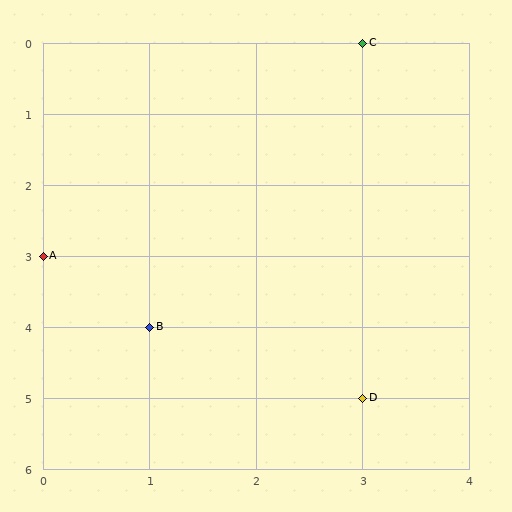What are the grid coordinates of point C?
Point C is at grid coordinates (3, 0).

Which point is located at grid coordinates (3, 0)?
Point C is at (3, 0).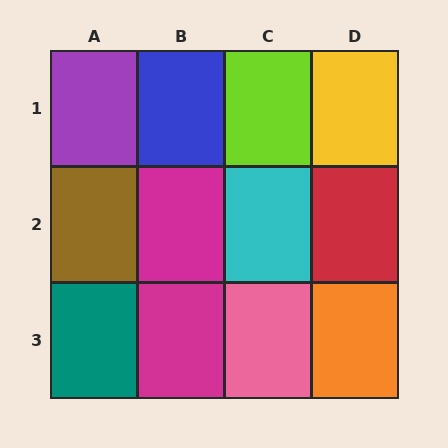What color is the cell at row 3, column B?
Magenta.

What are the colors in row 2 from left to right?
Brown, magenta, cyan, red.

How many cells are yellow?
1 cell is yellow.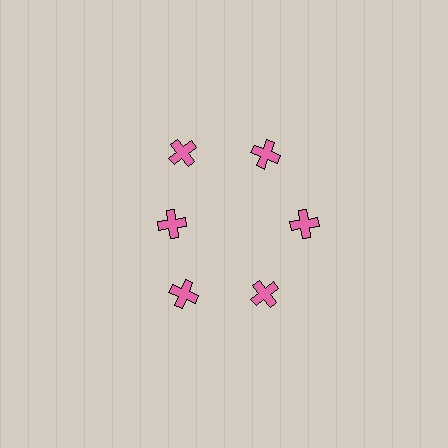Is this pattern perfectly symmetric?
No. The 6 pink crosses are arranged in a ring, but one element near the 9 o'clock position is pulled inward toward the center, breaking the 6-fold rotational symmetry.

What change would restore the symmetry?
The symmetry would be restored by moving it outward, back onto the ring so that all 6 crosses sit at equal angles and equal distance from the center.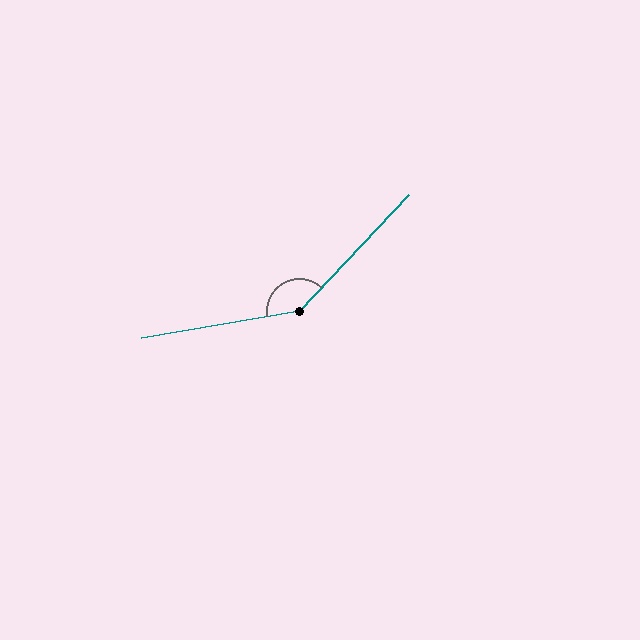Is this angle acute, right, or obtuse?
It is obtuse.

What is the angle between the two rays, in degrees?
Approximately 143 degrees.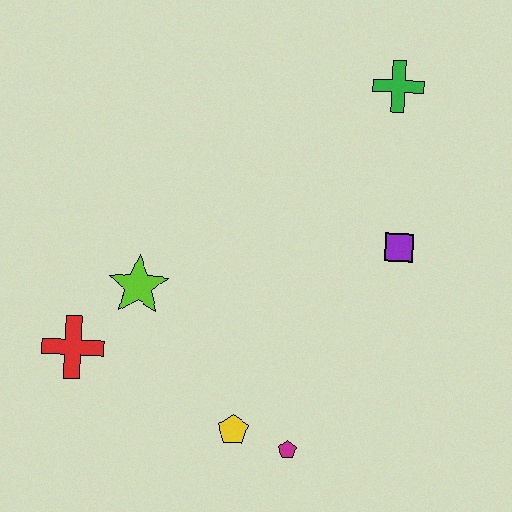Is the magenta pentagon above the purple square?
No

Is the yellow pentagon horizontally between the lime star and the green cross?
Yes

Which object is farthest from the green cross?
The red cross is farthest from the green cross.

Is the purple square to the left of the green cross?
No